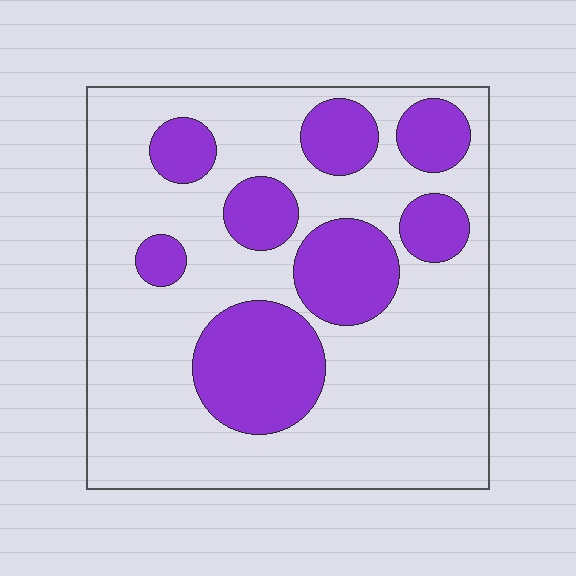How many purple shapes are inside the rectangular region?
8.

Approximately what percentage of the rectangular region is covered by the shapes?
Approximately 30%.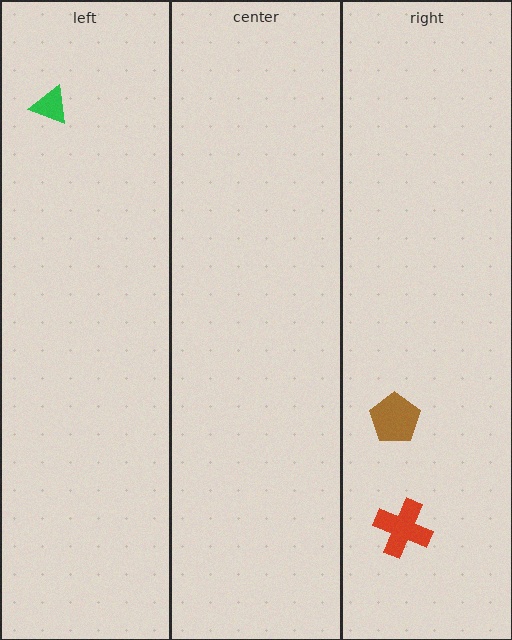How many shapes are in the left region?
1.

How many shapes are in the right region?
2.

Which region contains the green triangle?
The left region.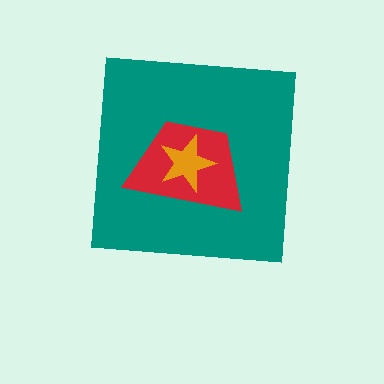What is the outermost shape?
The teal square.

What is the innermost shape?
The orange star.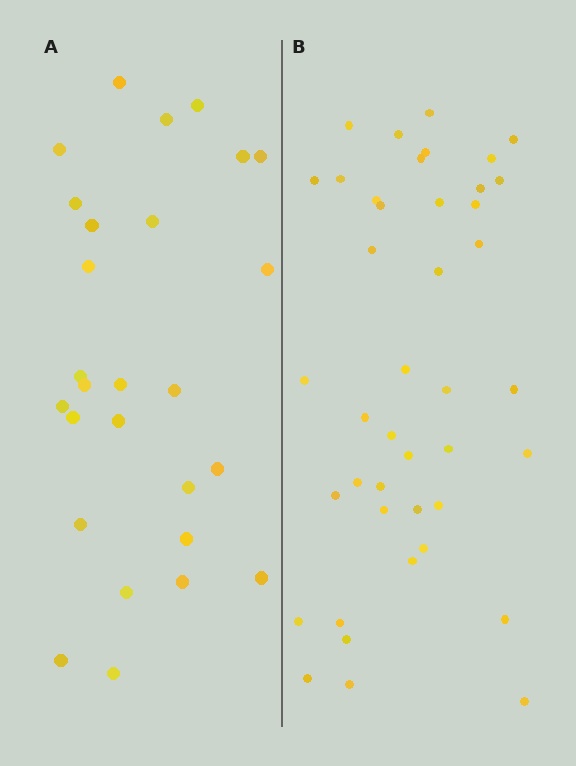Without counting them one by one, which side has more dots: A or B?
Region B (the right region) has more dots.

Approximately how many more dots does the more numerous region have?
Region B has approximately 15 more dots than region A.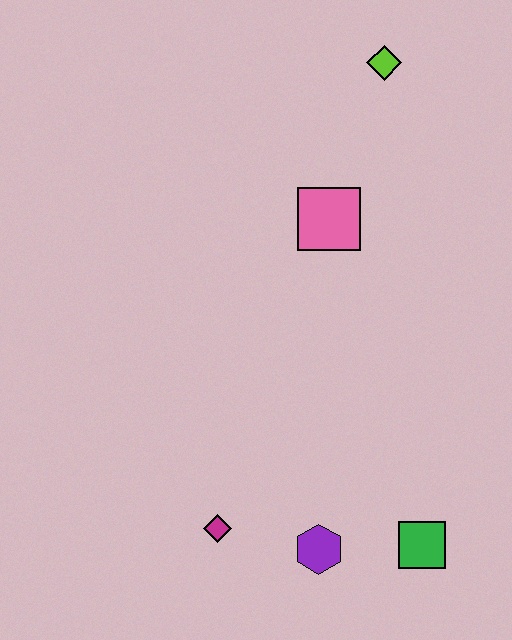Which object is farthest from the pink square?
The green square is farthest from the pink square.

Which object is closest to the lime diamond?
The pink square is closest to the lime diamond.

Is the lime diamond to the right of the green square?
No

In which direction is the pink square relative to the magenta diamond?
The pink square is above the magenta diamond.